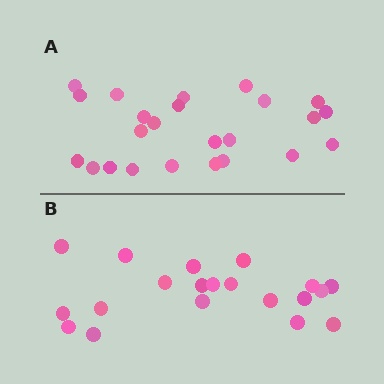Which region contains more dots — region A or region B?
Region A (the top region) has more dots.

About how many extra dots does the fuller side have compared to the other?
Region A has about 4 more dots than region B.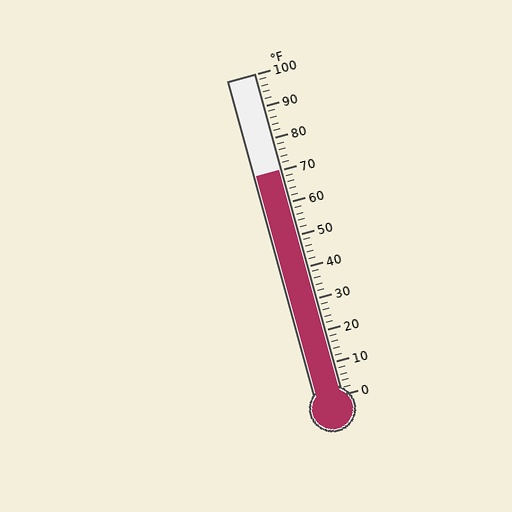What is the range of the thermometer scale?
The thermometer scale ranges from 0°F to 100°F.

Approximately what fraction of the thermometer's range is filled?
The thermometer is filled to approximately 70% of its range.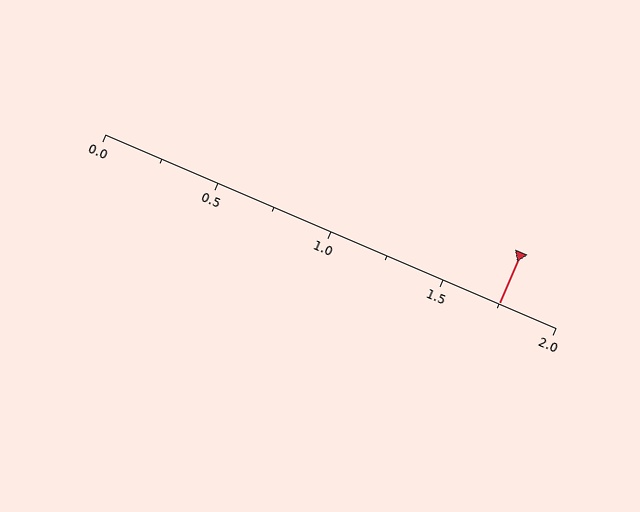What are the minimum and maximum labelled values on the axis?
The axis runs from 0.0 to 2.0.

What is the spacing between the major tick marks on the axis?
The major ticks are spaced 0.5 apart.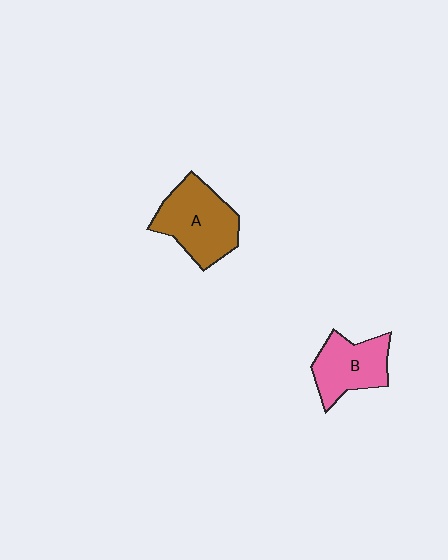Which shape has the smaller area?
Shape B (pink).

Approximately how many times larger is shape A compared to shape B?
Approximately 1.3 times.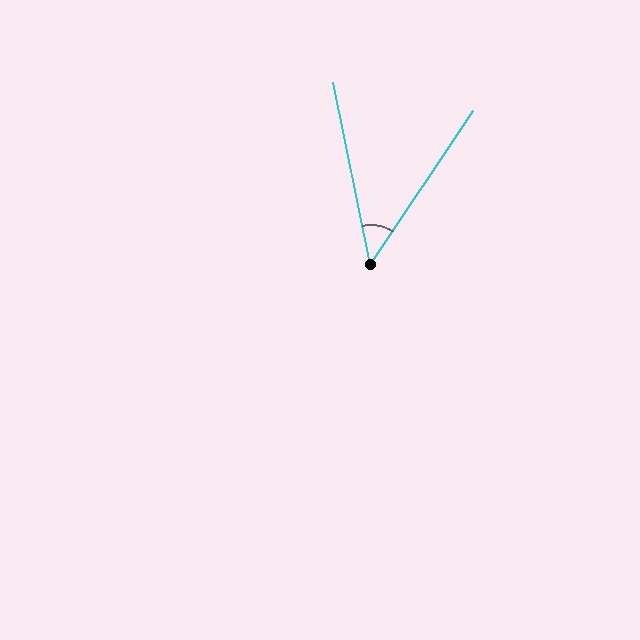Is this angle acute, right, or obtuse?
It is acute.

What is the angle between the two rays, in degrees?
Approximately 45 degrees.